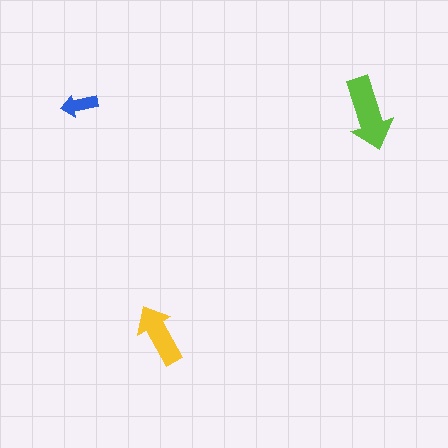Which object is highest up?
The blue arrow is topmost.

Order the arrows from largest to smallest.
the lime one, the yellow one, the blue one.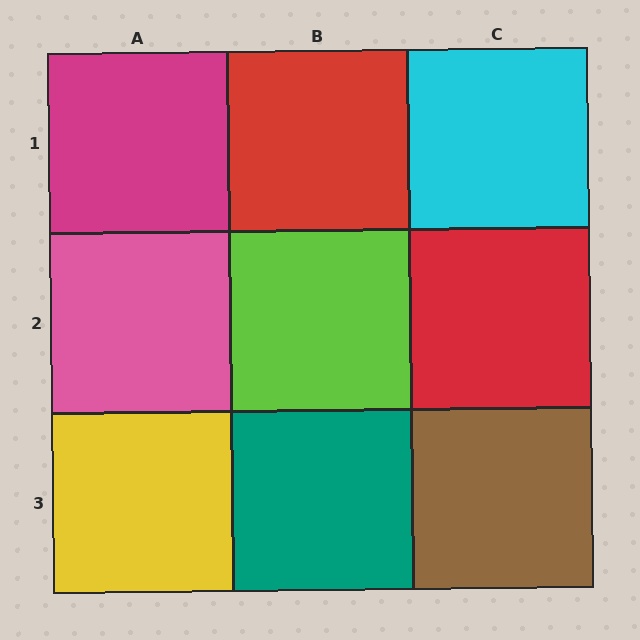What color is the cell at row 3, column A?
Yellow.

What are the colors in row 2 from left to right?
Pink, lime, red.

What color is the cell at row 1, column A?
Magenta.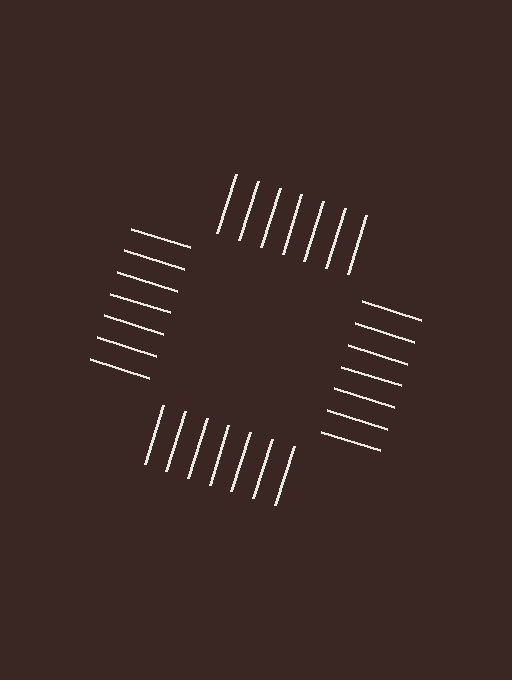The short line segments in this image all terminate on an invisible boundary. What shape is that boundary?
An illusory square — the line segments terminate on its edges but no continuous stroke is drawn.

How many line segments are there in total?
28 — 7 along each of the 4 edges.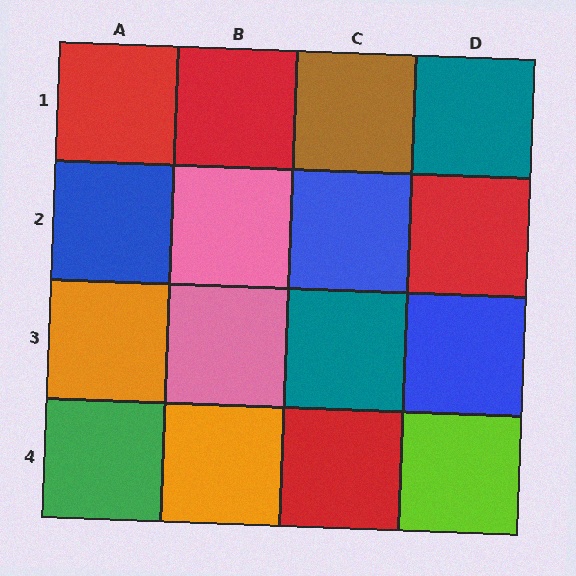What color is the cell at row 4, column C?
Red.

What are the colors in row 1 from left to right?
Red, red, brown, teal.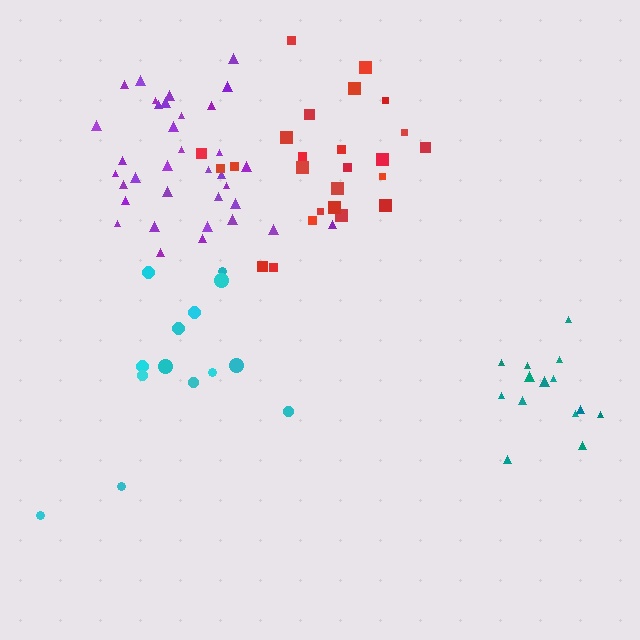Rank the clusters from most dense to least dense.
purple, teal, red, cyan.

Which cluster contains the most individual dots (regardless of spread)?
Purple (35).